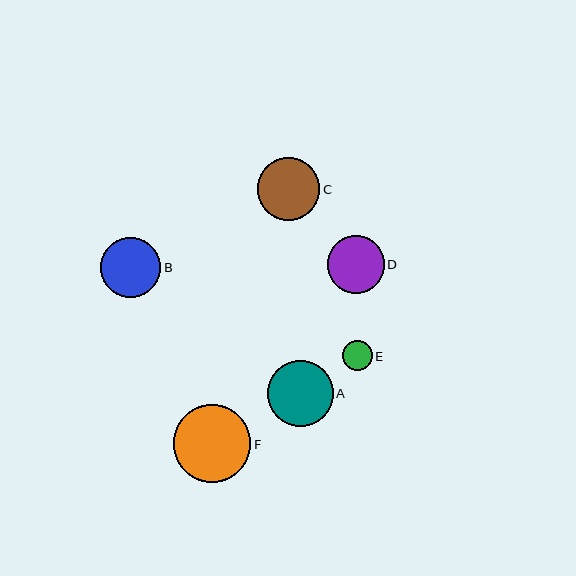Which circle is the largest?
Circle F is the largest with a size of approximately 77 pixels.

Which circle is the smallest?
Circle E is the smallest with a size of approximately 30 pixels.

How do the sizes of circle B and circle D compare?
Circle B and circle D are approximately the same size.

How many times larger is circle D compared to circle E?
Circle D is approximately 1.9 times the size of circle E.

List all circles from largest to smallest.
From largest to smallest: F, A, C, B, D, E.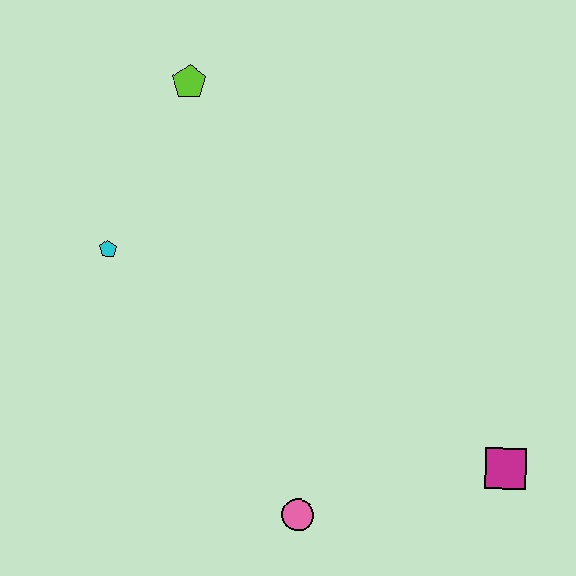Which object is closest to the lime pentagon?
The cyan pentagon is closest to the lime pentagon.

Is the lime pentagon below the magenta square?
No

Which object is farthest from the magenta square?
The lime pentagon is farthest from the magenta square.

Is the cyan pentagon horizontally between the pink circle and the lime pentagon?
No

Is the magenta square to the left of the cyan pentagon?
No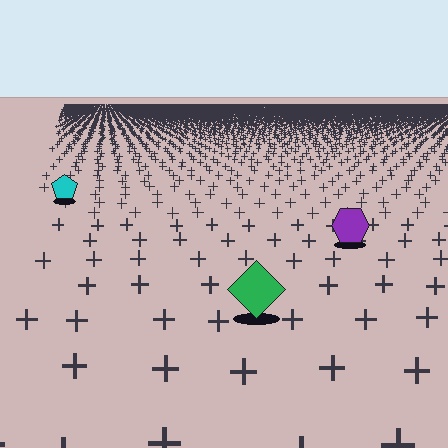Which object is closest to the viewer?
The green diamond is closest. The texture marks near it are larger and more spread out.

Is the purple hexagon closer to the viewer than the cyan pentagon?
Yes. The purple hexagon is closer — you can tell from the texture gradient: the ground texture is coarser near it.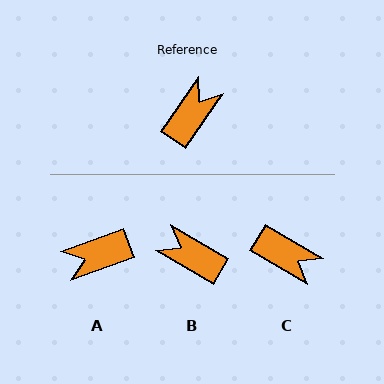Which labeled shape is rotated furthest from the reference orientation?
A, about 145 degrees away.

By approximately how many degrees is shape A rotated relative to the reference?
Approximately 145 degrees counter-clockwise.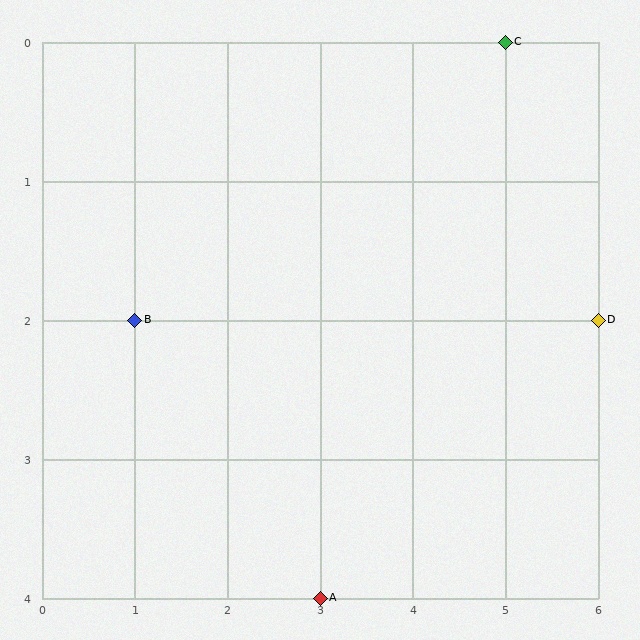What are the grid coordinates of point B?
Point B is at grid coordinates (1, 2).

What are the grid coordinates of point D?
Point D is at grid coordinates (6, 2).